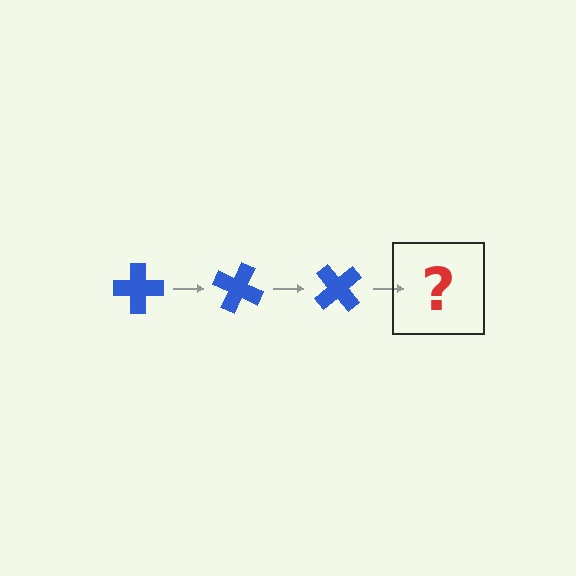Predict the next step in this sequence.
The next step is a blue cross rotated 75 degrees.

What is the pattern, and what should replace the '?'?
The pattern is that the cross rotates 25 degrees each step. The '?' should be a blue cross rotated 75 degrees.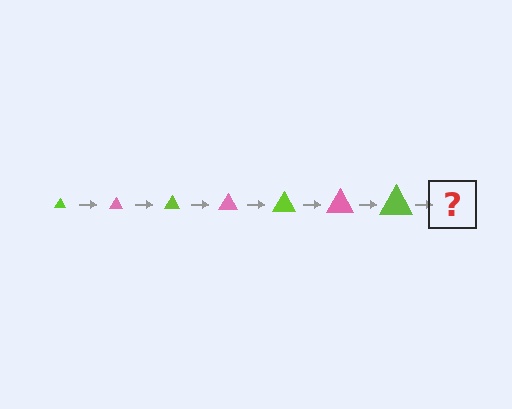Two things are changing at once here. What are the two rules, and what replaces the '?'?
The two rules are that the triangle grows larger each step and the color cycles through lime and pink. The '?' should be a pink triangle, larger than the previous one.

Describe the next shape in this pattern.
It should be a pink triangle, larger than the previous one.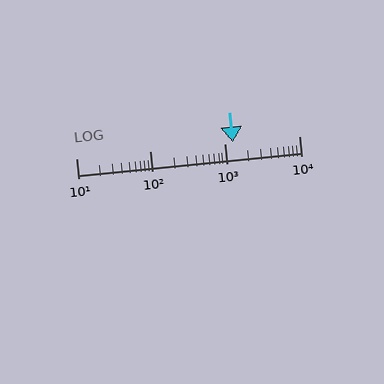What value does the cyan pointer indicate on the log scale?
The pointer indicates approximately 1300.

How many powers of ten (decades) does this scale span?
The scale spans 3 decades, from 10 to 10000.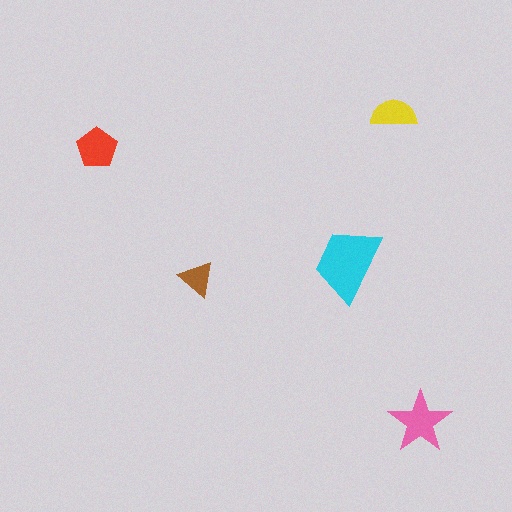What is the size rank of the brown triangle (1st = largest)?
5th.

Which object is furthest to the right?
The pink star is rightmost.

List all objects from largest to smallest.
The cyan trapezoid, the pink star, the red pentagon, the yellow semicircle, the brown triangle.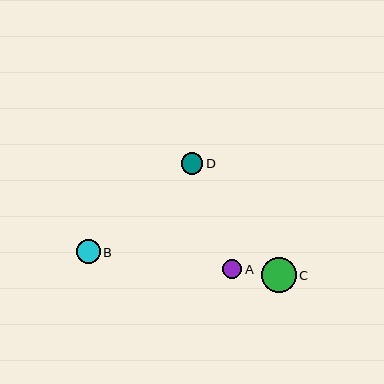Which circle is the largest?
Circle C is the largest with a size of approximately 35 pixels.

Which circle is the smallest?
Circle A is the smallest with a size of approximately 19 pixels.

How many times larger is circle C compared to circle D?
Circle C is approximately 1.7 times the size of circle D.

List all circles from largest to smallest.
From largest to smallest: C, B, D, A.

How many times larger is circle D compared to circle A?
Circle D is approximately 1.1 times the size of circle A.